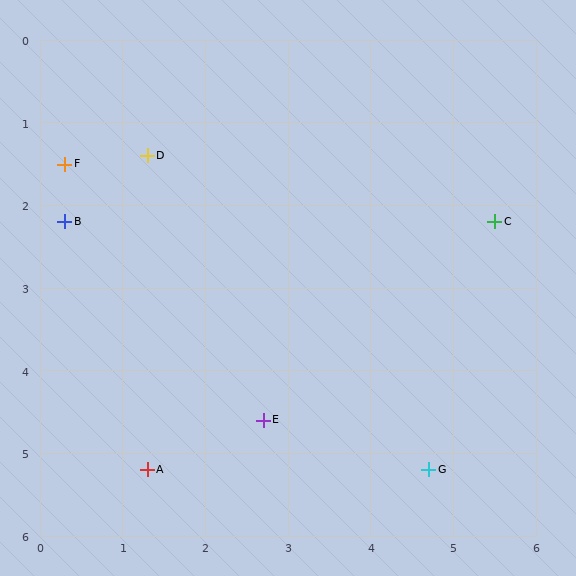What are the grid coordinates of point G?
Point G is at approximately (4.7, 5.2).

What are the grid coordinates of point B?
Point B is at approximately (0.3, 2.2).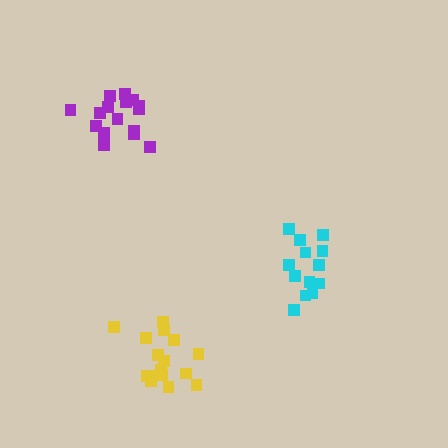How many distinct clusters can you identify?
There are 3 distinct clusters.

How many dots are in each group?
Group 1: 16 dots, Group 2: 13 dots, Group 3: 16 dots (45 total).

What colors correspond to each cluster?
The clusters are colored: yellow, cyan, purple.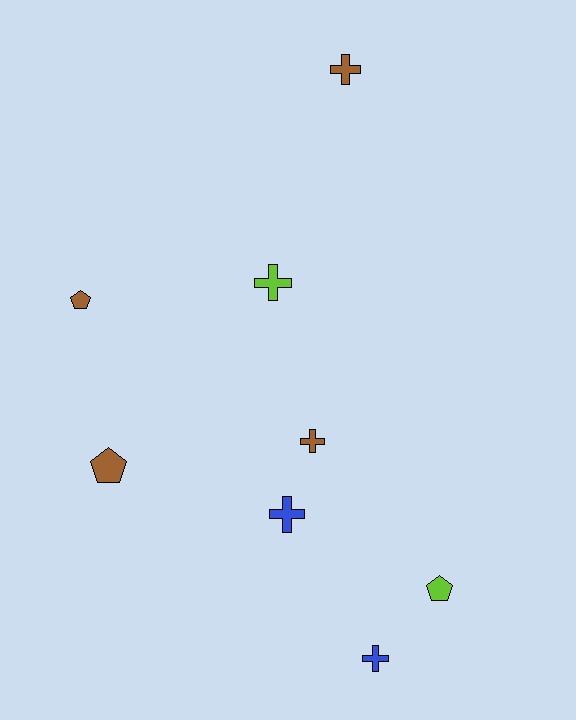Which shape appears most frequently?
Cross, with 5 objects.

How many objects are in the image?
There are 8 objects.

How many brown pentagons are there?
There are 2 brown pentagons.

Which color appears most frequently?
Brown, with 4 objects.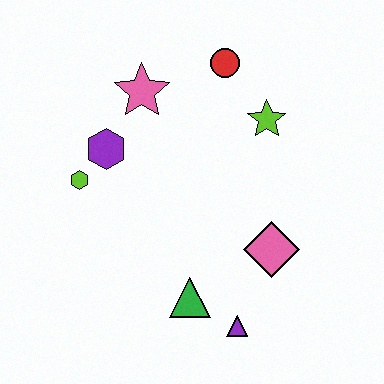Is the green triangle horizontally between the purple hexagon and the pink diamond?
Yes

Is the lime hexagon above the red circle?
No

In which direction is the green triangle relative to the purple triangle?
The green triangle is to the left of the purple triangle.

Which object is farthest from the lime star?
The purple triangle is farthest from the lime star.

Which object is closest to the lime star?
The red circle is closest to the lime star.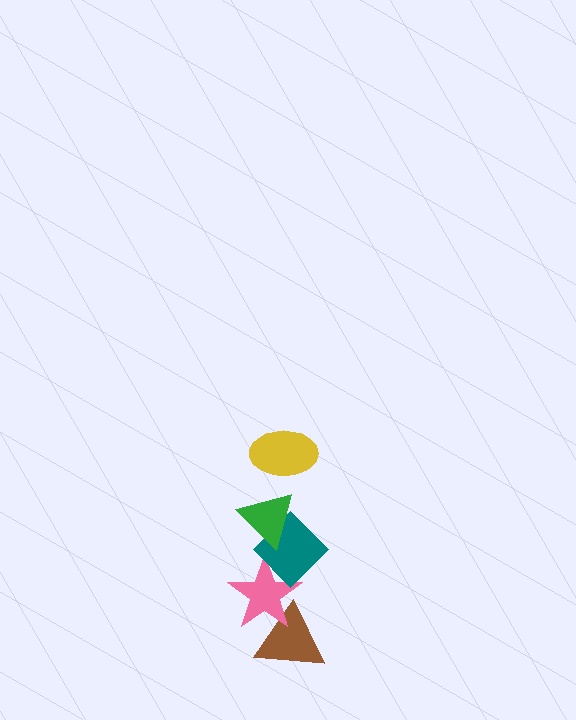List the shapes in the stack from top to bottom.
From top to bottom: the yellow ellipse, the green triangle, the teal diamond, the pink star, the brown triangle.